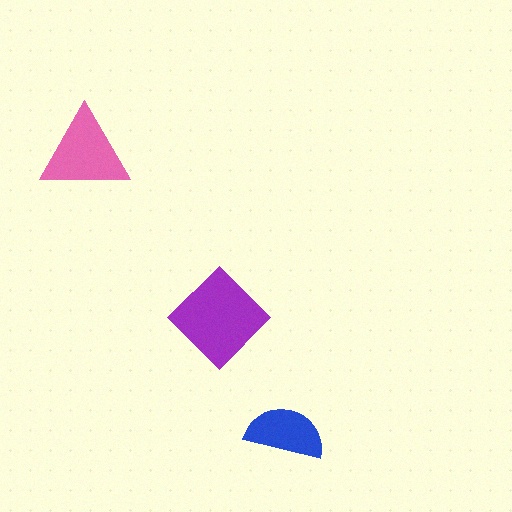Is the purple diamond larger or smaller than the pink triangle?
Larger.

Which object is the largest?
The purple diamond.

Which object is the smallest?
The blue semicircle.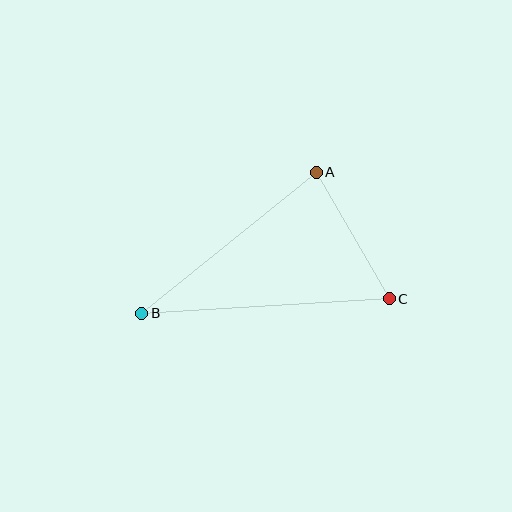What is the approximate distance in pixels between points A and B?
The distance between A and B is approximately 224 pixels.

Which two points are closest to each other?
Points A and C are closest to each other.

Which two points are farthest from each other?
Points B and C are farthest from each other.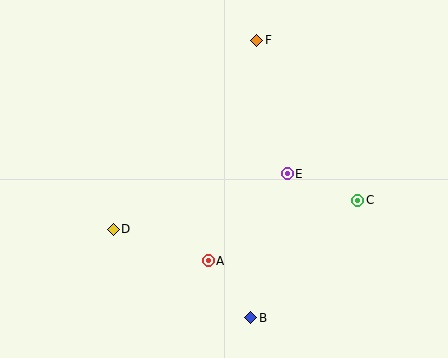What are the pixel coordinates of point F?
Point F is at (257, 40).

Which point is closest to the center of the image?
Point E at (287, 174) is closest to the center.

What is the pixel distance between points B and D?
The distance between B and D is 164 pixels.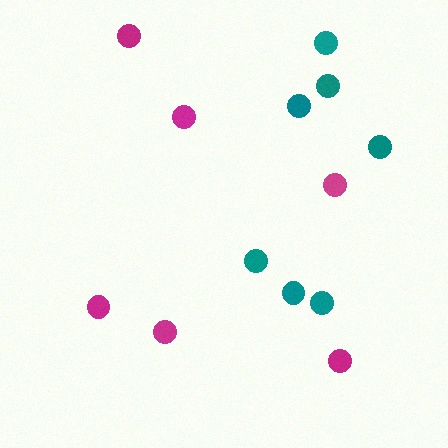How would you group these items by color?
There are 2 groups: one group of magenta circles (6) and one group of teal circles (7).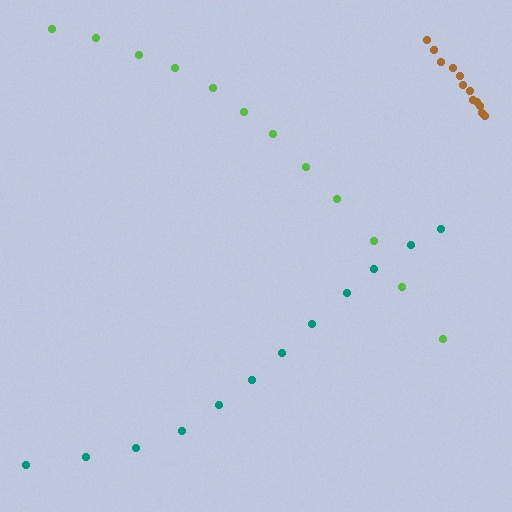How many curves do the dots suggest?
There are 3 distinct paths.